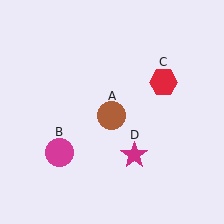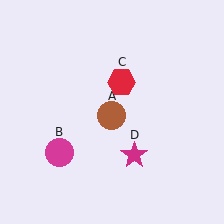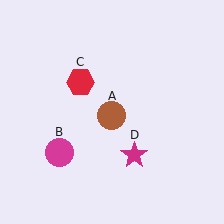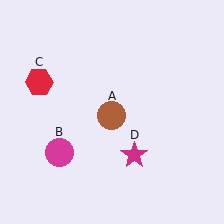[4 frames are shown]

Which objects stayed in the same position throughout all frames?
Brown circle (object A) and magenta circle (object B) and magenta star (object D) remained stationary.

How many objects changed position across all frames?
1 object changed position: red hexagon (object C).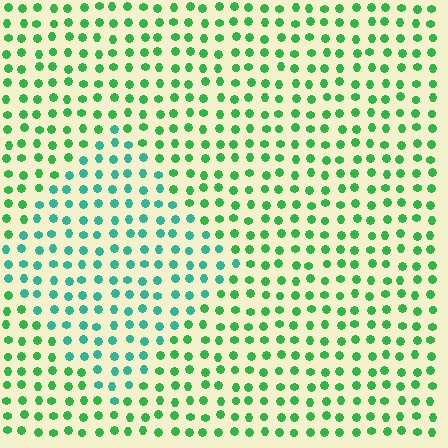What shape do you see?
I see a diamond.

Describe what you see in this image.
The image is filled with small green elements in a uniform arrangement. A diamond-shaped region is visible where the elements are tinted to a slightly different hue, forming a subtle color boundary.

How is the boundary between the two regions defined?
The boundary is defined purely by a slight shift in hue (about 36 degrees). Spacing, size, and orientation are identical on both sides.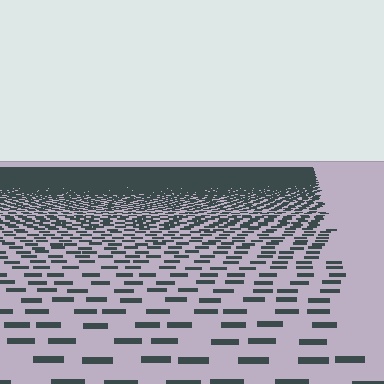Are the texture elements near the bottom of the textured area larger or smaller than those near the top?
Larger. Near the bottom, elements are closer to the viewer and appear at a bigger on-screen size.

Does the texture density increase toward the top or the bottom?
Density increases toward the top.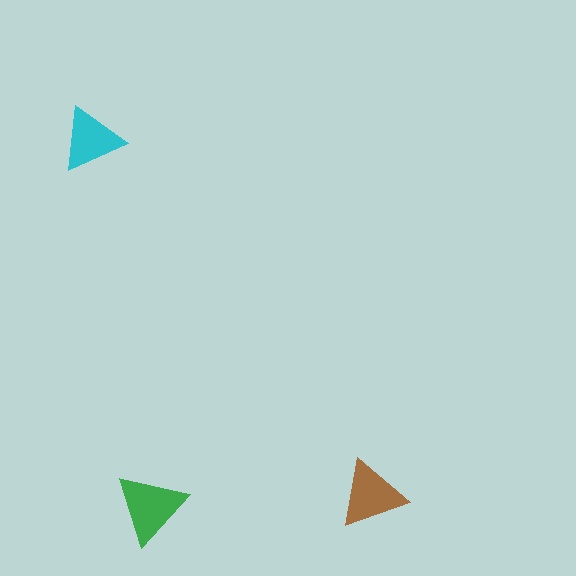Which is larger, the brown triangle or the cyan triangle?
The brown one.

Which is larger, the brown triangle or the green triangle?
The green one.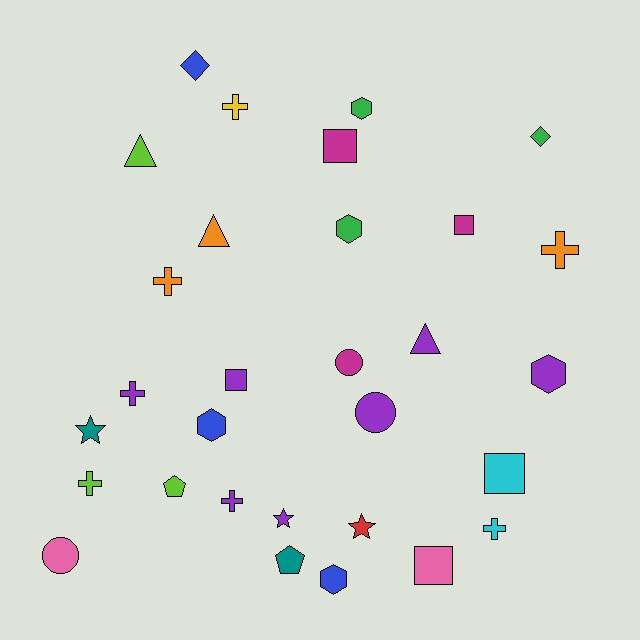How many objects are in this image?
There are 30 objects.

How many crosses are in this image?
There are 7 crosses.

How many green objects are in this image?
There are 3 green objects.